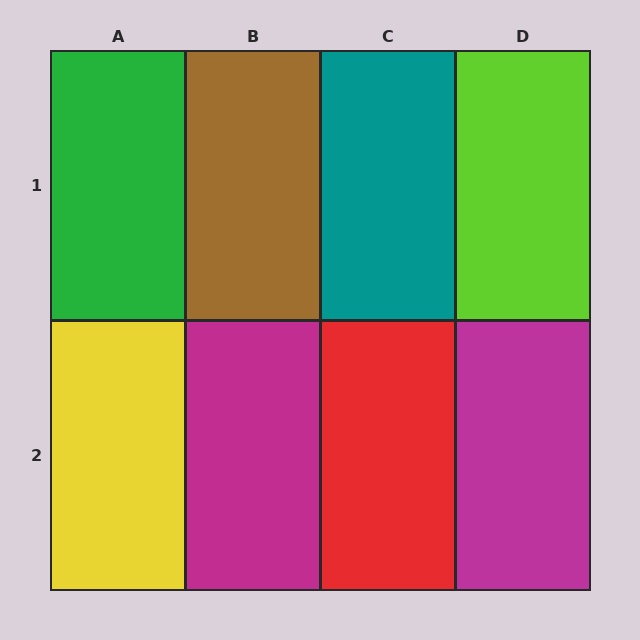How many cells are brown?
1 cell is brown.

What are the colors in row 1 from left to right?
Green, brown, teal, lime.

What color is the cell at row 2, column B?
Magenta.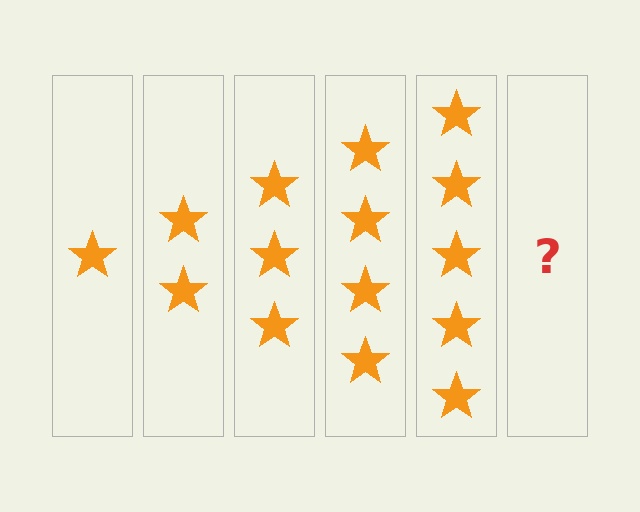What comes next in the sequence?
The next element should be 6 stars.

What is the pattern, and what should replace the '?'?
The pattern is that each step adds one more star. The '?' should be 6 stars.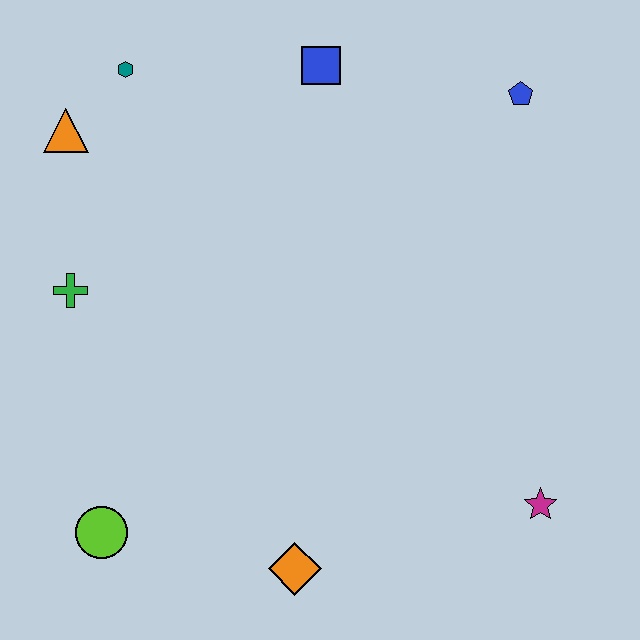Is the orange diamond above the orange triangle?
No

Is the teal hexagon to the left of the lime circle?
No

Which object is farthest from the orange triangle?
The magenta star is farthest from the orange triangle.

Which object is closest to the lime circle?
The orange diamond is closest to the lime circle.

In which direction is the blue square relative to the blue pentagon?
The blue square is to the left of the blue pentagon.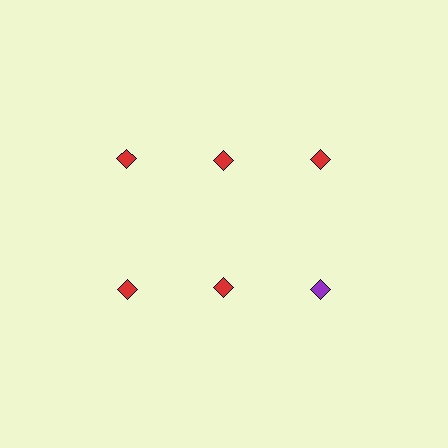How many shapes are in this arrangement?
There are 6 shapes arranged in a grid pattern.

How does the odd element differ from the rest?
It has a different color: purple instead of red.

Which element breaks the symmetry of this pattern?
The purple diamond in the second row, center column breaks the symmetry. All other shapes are red diamonds.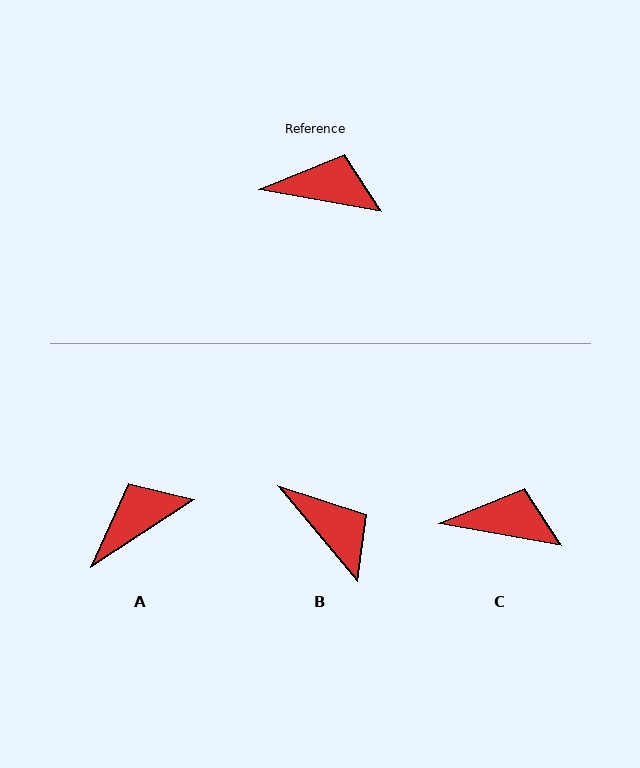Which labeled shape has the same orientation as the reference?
C.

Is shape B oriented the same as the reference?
No, it is off by about 40 degrees.